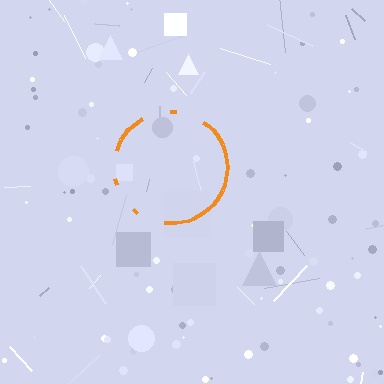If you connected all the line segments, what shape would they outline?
They would outline a circle.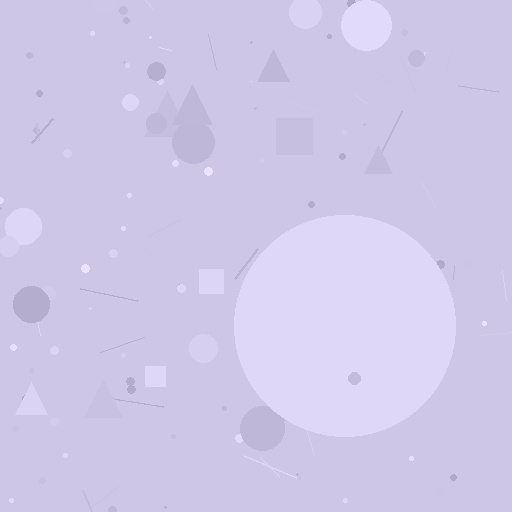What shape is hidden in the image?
A circle is hidden in the image.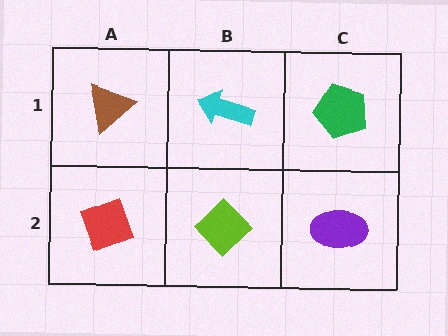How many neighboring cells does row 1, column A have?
2.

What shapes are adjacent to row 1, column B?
A lime diamond (row 2, column B), a brown triangle (row 1, column A), a green pentagon (row 1, column C).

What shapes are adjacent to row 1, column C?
A purple ellipse (row 2, column C), a cyan arrow (row 1, column B).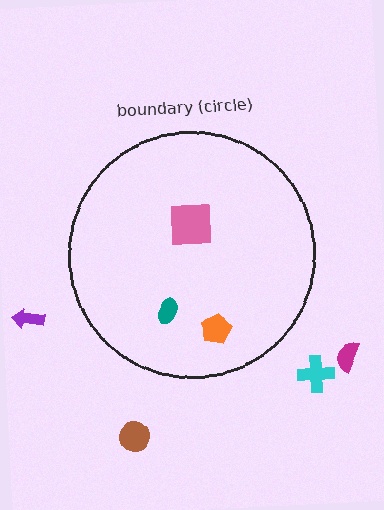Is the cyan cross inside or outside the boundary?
Outside.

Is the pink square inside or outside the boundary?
Inside.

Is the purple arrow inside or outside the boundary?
Outside.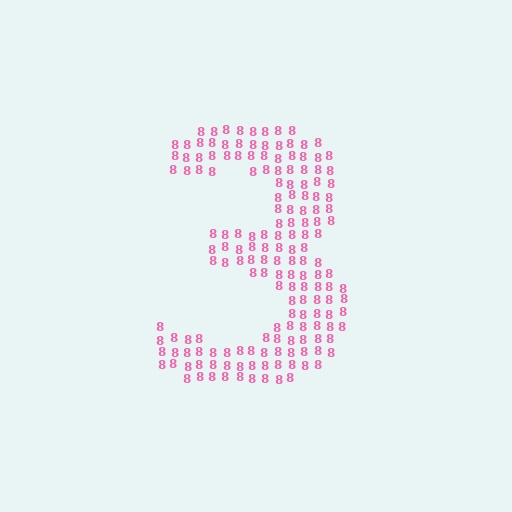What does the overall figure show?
The overall figure shows the digit 3.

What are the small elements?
The small elements are digit 8's.